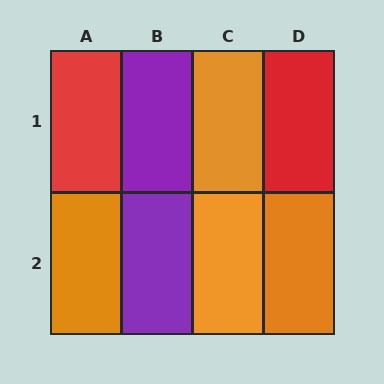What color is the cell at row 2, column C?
Orange.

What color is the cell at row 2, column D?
Orange.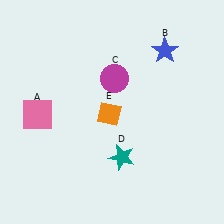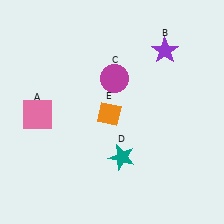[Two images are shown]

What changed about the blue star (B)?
In Image 1, B is blue. In Image 2, it changed to purple.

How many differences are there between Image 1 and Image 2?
There is 1 difference between the two images.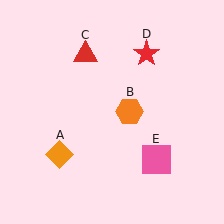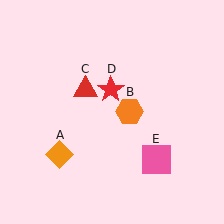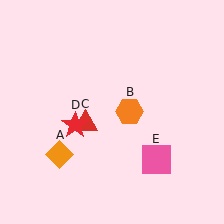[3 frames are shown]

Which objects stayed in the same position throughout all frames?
Orange diamond (object A) and orange hexagon (object B) and pink square (object E) remained stationary.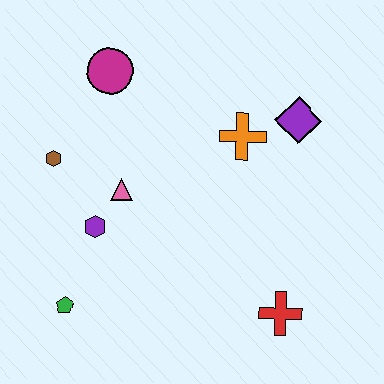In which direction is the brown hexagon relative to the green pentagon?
The brown hexagon is above the green pentagon.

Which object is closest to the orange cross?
The purple diamond is closest to the orange cross.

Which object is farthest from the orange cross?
The green pentagon is farthest from the orange cross.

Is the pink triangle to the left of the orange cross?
Yes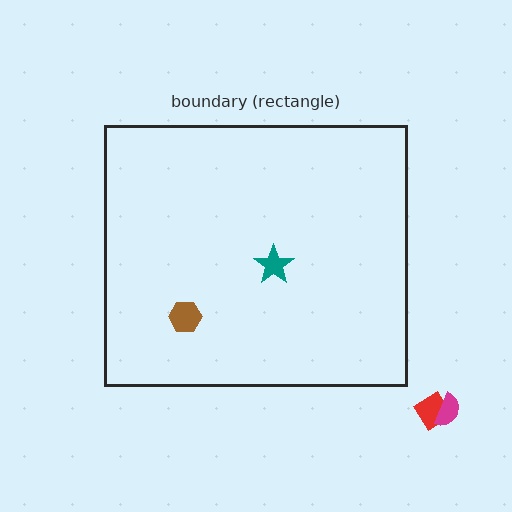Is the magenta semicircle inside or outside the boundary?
Outside.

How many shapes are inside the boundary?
2 inside, 2 outside.